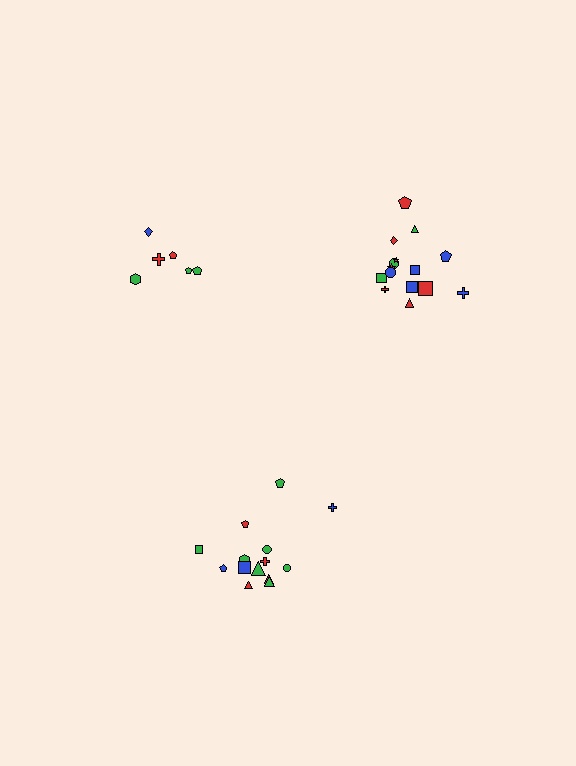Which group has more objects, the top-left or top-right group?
The top-right group.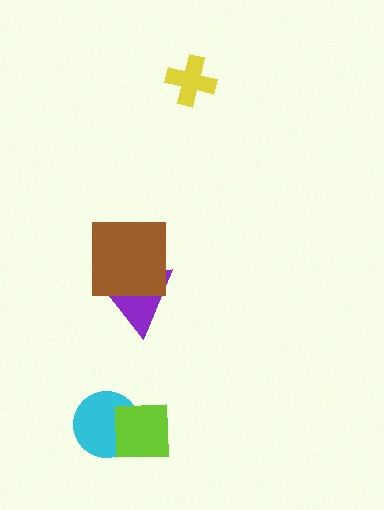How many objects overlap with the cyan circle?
1 object overlaps with the cyan circle.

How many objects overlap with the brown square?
1 object overlaps with the brown square.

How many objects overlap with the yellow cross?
0 objects overlap with the yellow cross.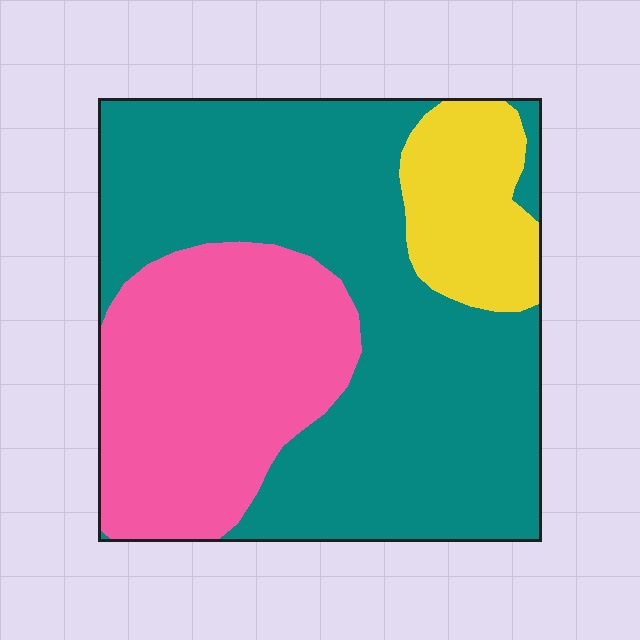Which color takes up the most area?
Teal, at roughly 55%.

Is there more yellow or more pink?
Pink.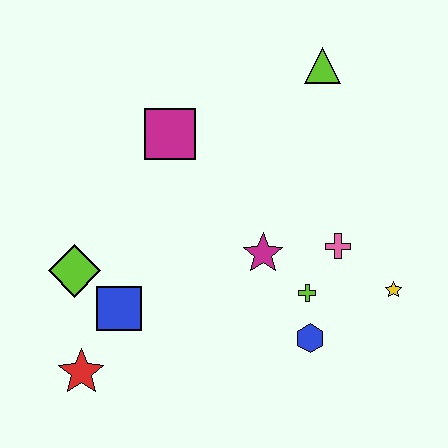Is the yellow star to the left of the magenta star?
No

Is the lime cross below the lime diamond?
Yes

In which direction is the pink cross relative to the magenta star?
The pink cross is to the right of the magenta star.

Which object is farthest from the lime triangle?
The red star is farthest from the lime triangle.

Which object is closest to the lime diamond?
The blue square is closest to the lime diamond.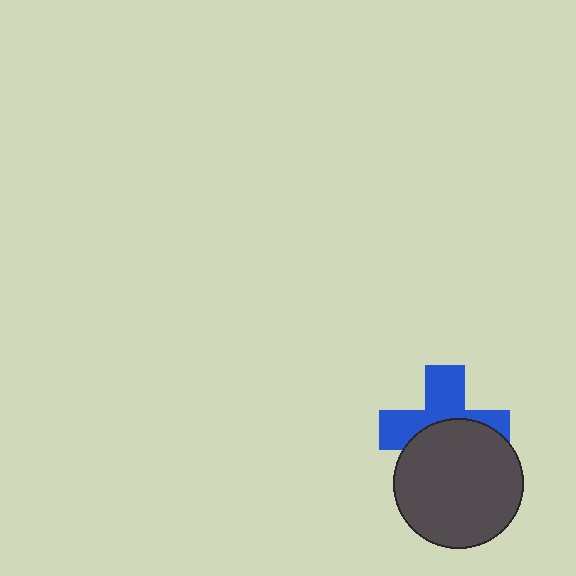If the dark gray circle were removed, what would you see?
You would see the complete blue cross.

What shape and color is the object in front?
The object in front is a dark gray circle.